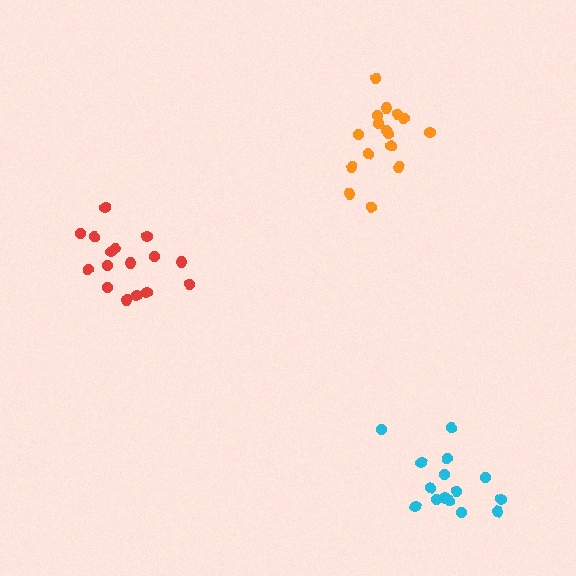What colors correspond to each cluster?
The clusters are colored: cyan, orange, red.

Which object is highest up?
The orange cluster is topmost.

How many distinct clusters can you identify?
There are 3 distinct clusters.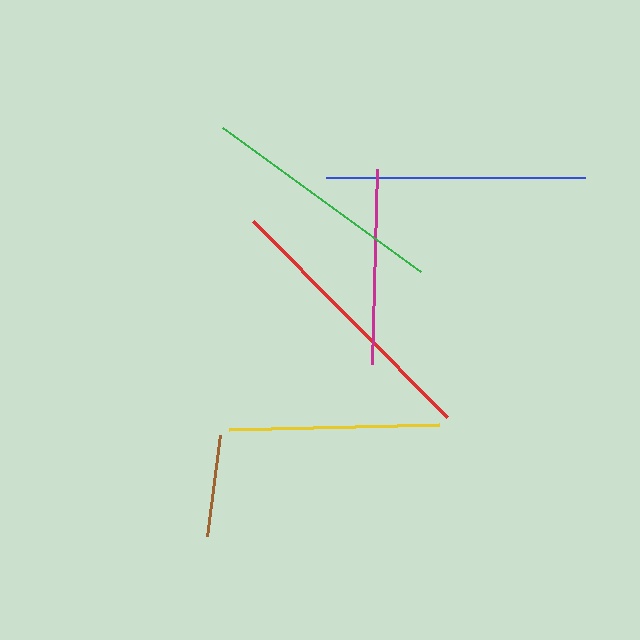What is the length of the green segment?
The green segment is approximately 244 pixels long.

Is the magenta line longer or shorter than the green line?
The green line is longer than the magenta line.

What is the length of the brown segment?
The brown segment is approximately 102 pixels long.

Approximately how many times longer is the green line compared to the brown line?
The green line is approximately 2.4 times the length of the brown line.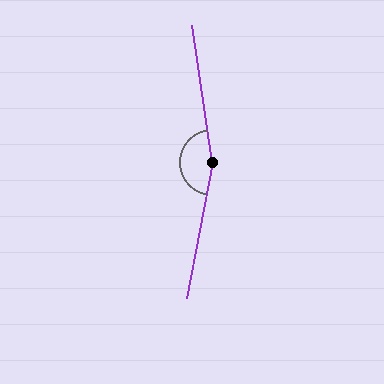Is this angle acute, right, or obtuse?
It is obtuse.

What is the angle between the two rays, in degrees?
Approximately 161 degrees.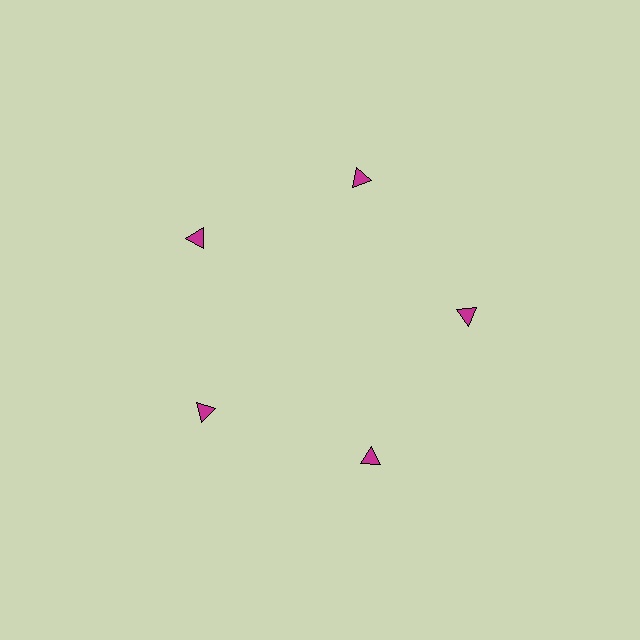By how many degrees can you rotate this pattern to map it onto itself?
The pattern maps onto itself every 72 degrees of rotation.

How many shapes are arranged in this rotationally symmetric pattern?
There are 5 shapes, arranged in 5 groups of 1.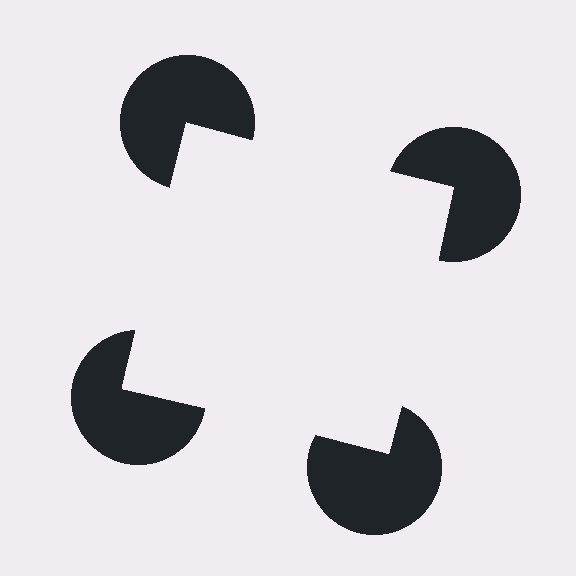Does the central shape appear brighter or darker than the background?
It typically appears slightly brighter than the background, even though no actual brightness change is drawn.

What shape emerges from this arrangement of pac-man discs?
An illusory square — its edges are inferred from the aligned wedge cuts in the pac-man discs, not physically drawn.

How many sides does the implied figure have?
4 sides.